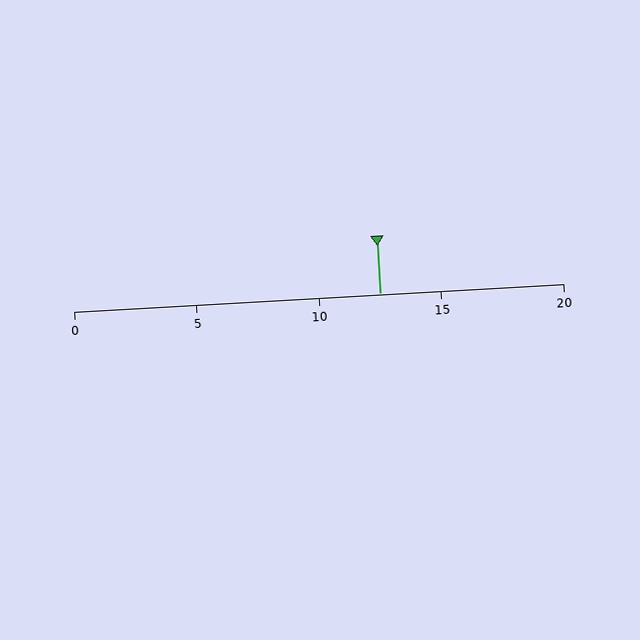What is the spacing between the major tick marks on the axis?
The major ticks are spaced 5 apart.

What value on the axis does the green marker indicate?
The marker indicates approximately 12.5.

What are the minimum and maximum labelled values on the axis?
The axis runs from 0 to 20.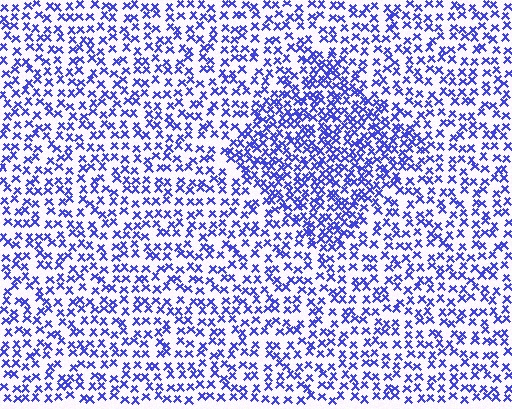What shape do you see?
I see a diamond.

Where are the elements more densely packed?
The elements are more densely packed inside the diamond boundary.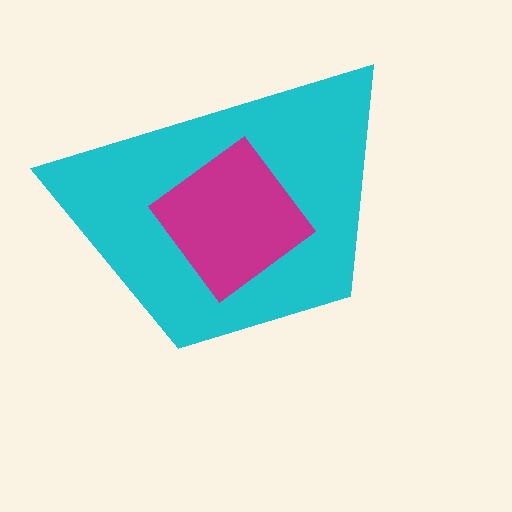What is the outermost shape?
The cyan trapezoid.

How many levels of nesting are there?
2.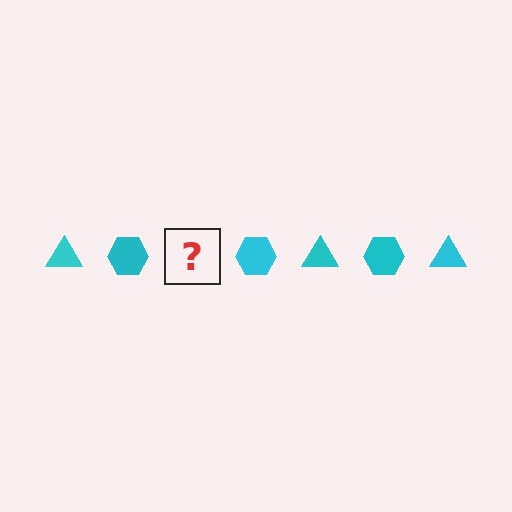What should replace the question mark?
The question mark should be replaced with a cyan triangle.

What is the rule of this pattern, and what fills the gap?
The rule is that the pattern cycles through triangle, hexagon shapes in cyan. The gap should be filled with a cyan triangle.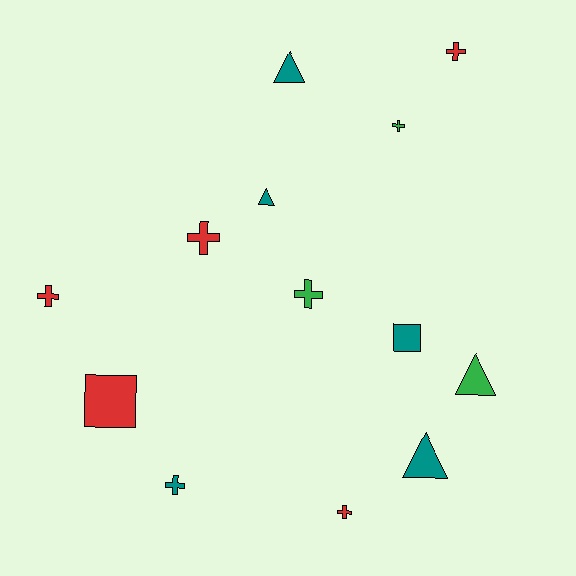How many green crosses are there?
There are 2 green crosses.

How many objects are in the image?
There are 13 objects.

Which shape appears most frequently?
Cross, with 7 objects.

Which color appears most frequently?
Red, with 5 objects.